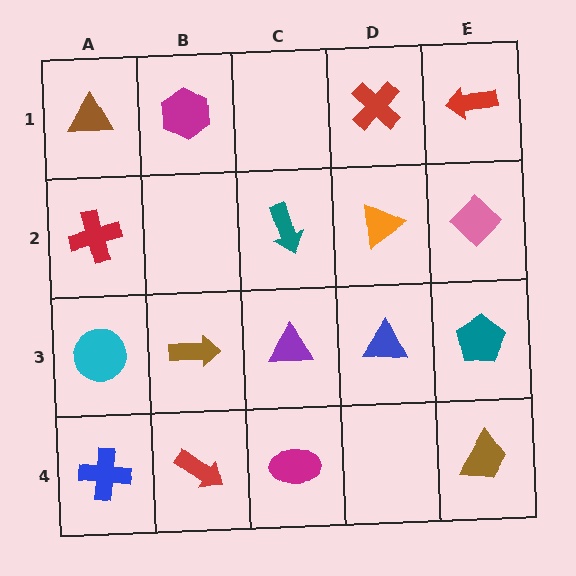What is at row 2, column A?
A red cross.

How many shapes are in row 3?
5 shapes.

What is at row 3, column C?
A purple triangle.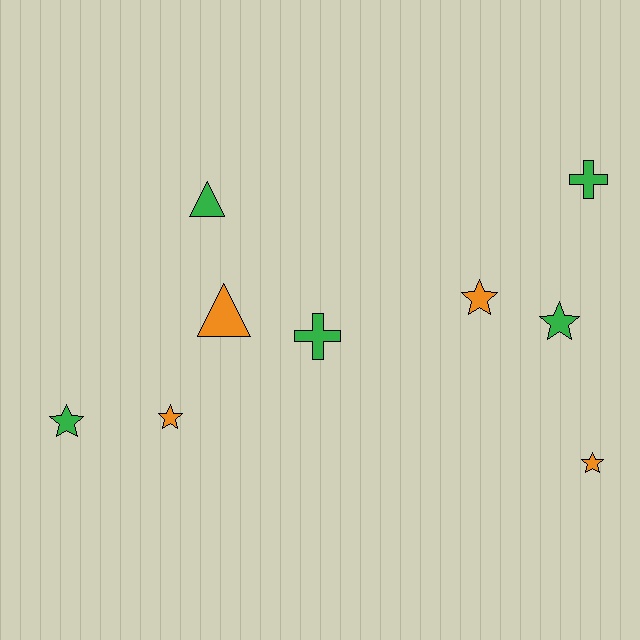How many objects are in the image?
There are 9 objects.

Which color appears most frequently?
Green, with 5 objects.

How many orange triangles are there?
There is 1 orange triangle.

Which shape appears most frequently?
Star, with 5 objects.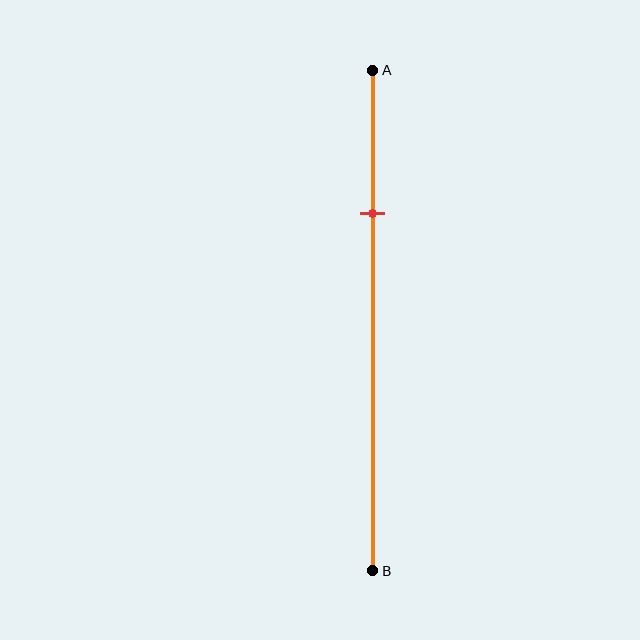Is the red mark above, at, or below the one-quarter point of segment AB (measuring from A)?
The red mark is below the one-quarter point of segment AB.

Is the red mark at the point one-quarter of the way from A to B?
No, the mark is at about 30% from A, not at the 25% one-quarter point.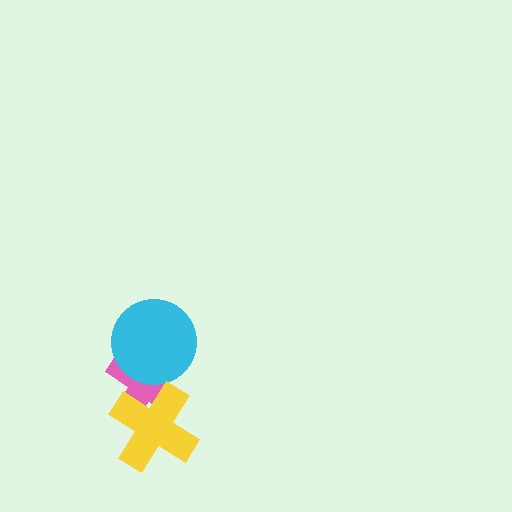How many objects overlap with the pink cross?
2 objects overlap with the pink cross.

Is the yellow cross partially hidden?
No, no other shape covers it.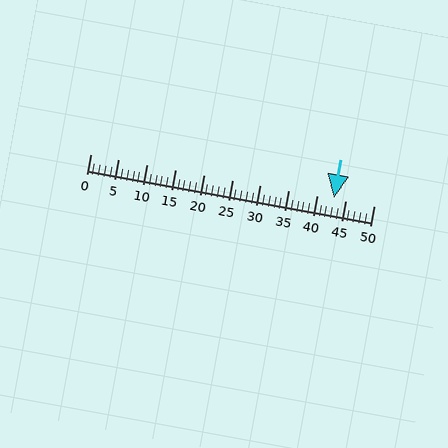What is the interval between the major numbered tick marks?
The major tick marks are spaced 5 units apart.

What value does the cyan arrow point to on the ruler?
The cyan arrow points to approximately 43.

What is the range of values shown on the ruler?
The ruler shows values from 0 to 50.